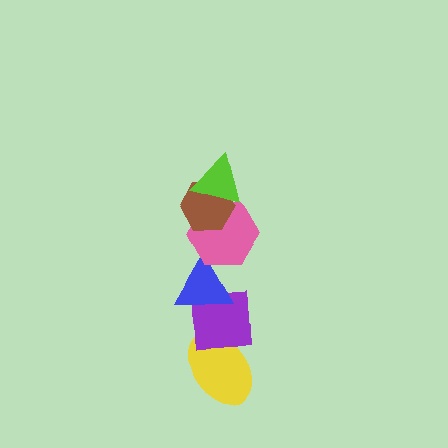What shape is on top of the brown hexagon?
The lime triangle is on top of the brown hexagon.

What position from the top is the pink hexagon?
The pink hexagon is 3rd from the top.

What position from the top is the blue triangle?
The blue triangle is 4th from the top.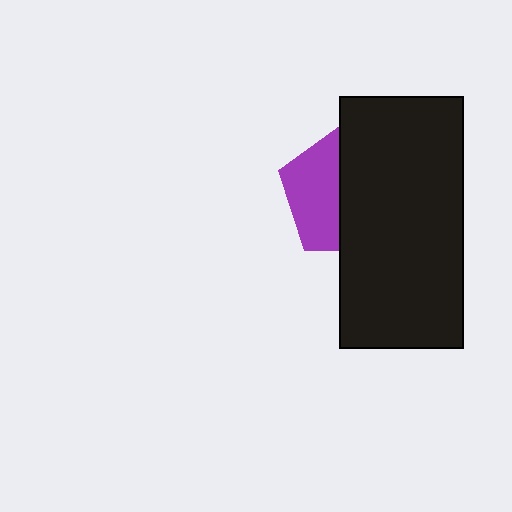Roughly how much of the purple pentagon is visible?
A small part of it is visible (roughly 42%).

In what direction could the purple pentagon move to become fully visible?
The purple pentagon could move left. That would shift it out from behind the black rectangle entirely.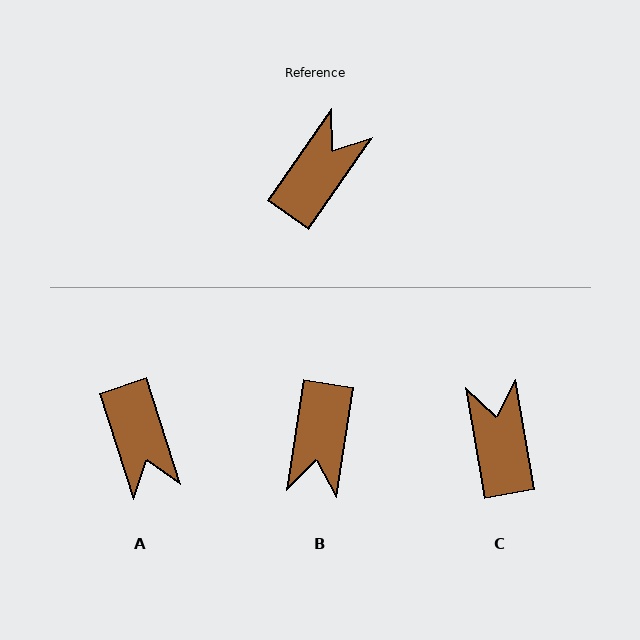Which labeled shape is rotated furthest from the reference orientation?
B, about 154 degrees away.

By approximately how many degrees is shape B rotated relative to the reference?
Approximately 154 degrees clockwise.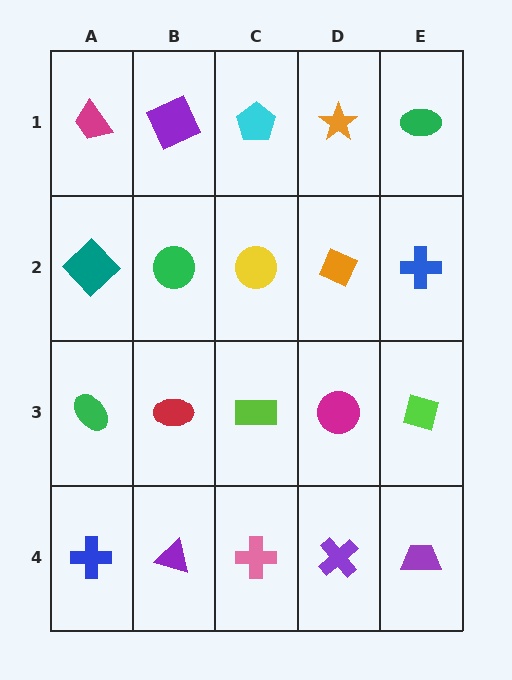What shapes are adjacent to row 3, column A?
A teal diamond (row 2, column A), a blue cross (row 4, column A), a red ellipse (row 3, column B).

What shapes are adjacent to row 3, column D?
An orange diamond (row 2, column D), a purple cross (row 4, column D), a lime rectangle (row 3, column C), a lime square (row 3, column E).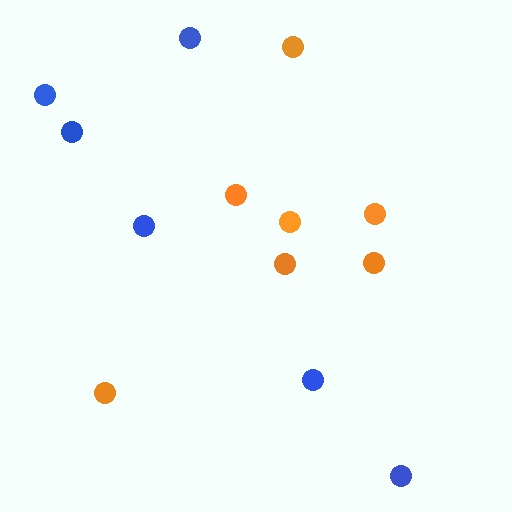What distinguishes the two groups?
There are 2 groups: one group of blue circles (6) and one group of orange circles (7).